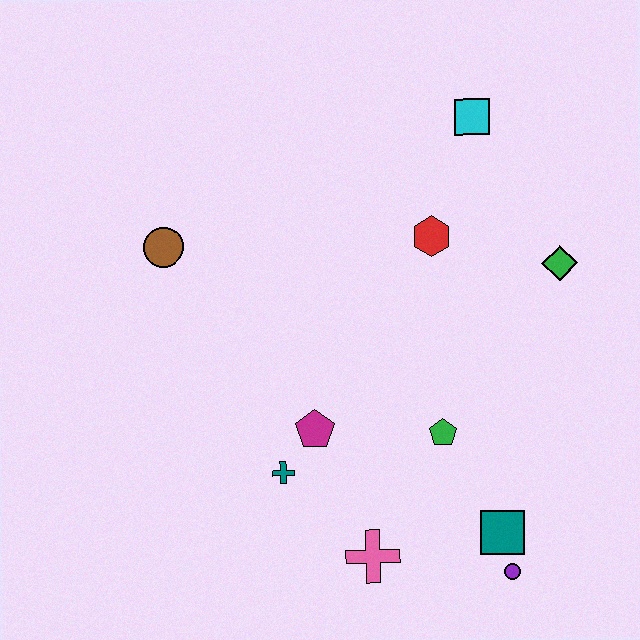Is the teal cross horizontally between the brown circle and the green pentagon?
Yes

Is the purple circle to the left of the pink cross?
No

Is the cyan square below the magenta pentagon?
No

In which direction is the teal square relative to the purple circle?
The teal square is above the purple circle.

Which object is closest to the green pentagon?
The teal square is closest to the green pentagon.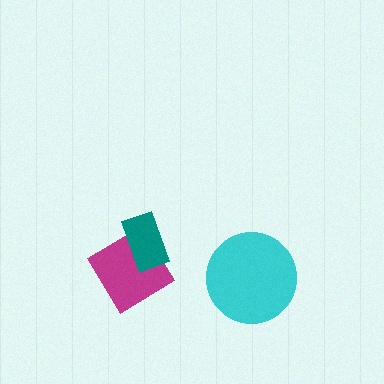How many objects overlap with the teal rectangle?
1 object overlaps with the teal rectangle.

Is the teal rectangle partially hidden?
No, no other shape covers it.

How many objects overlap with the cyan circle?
0 objects overlap with the cyan circle.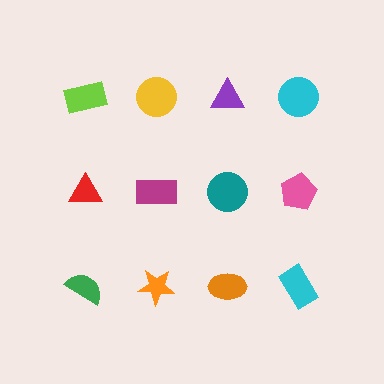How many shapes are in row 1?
4 shapes.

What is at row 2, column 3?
A teal circle.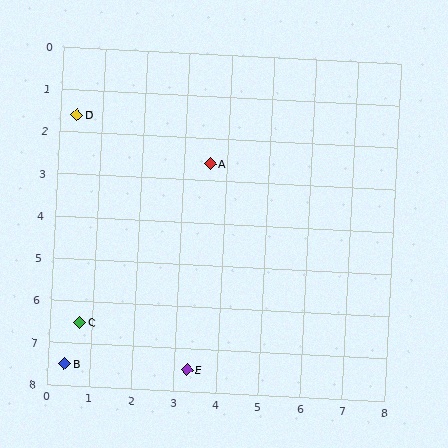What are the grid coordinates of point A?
Point A is at approximately (3.6, 2.6).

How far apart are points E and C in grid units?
Points E and C are about 2.8 grid units apart.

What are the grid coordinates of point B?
Point B is at approximately (0.4, 7.5).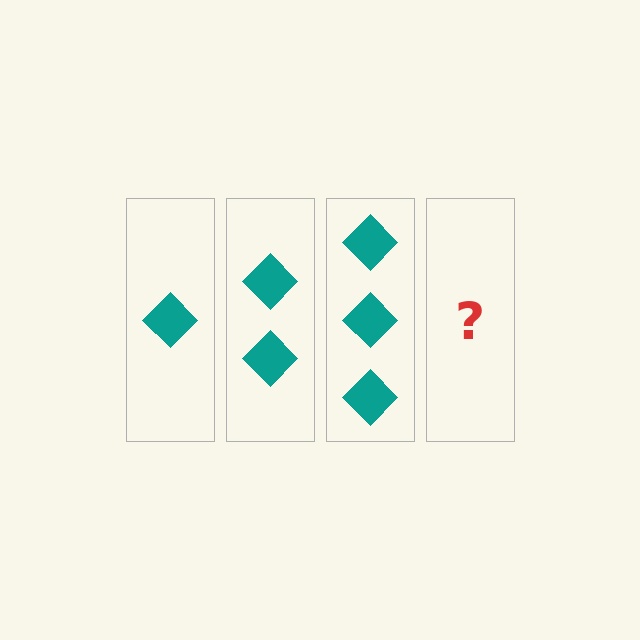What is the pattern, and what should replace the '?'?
The pattern is that each step adds one more diamond. The '?' should be 4 diamonds.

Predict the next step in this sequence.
The next step is 4 diamonds.